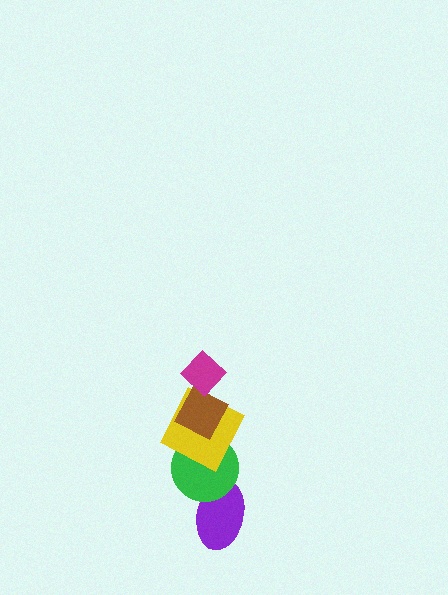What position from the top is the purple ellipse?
The purple ellipse is 5th from the top.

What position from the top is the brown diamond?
The brown diamond is 2nd from the top.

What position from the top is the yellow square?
The yellow square is 3rd from the top.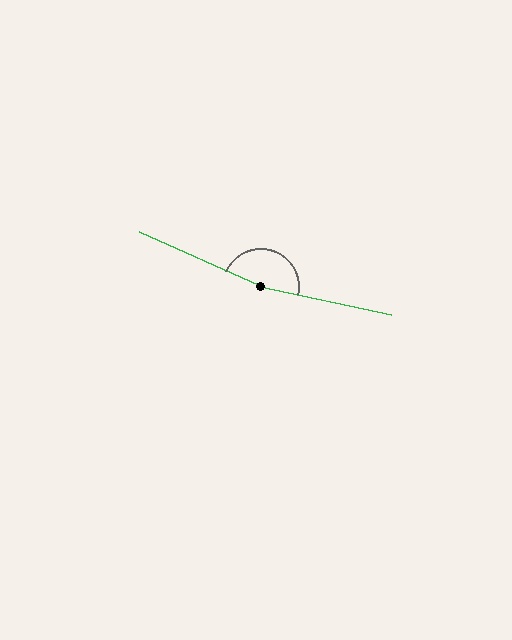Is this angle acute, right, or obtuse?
It is obtuse.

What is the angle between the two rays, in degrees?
Approximately 168 degrees.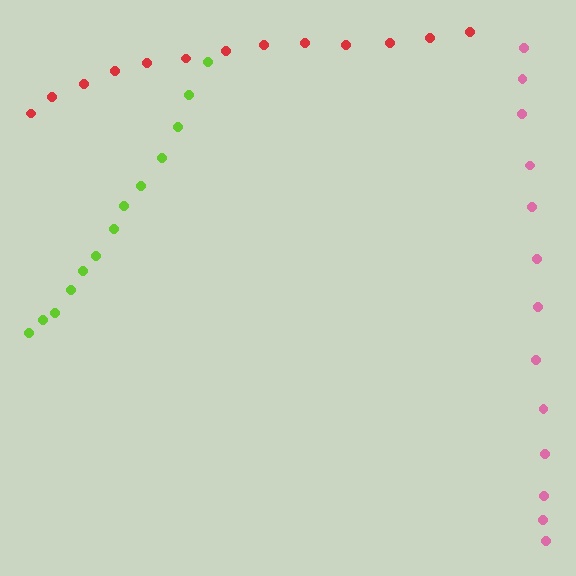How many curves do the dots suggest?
There are 3 distinct paths.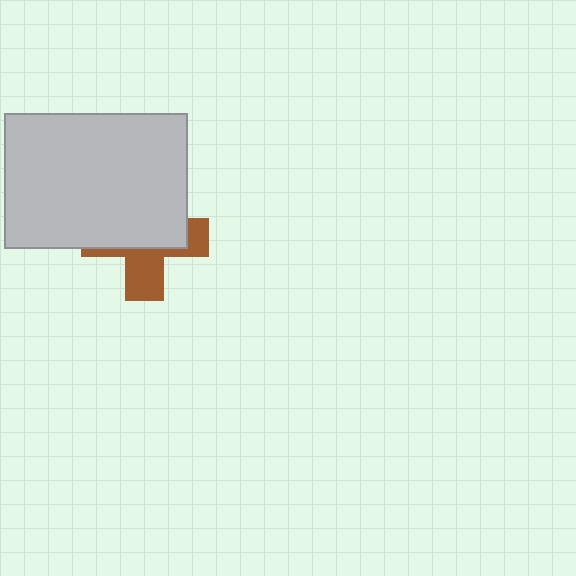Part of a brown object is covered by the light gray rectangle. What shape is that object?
It is a cross.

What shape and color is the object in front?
The object in front is a light gray rectangle.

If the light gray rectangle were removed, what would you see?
You would see the complete brown cross.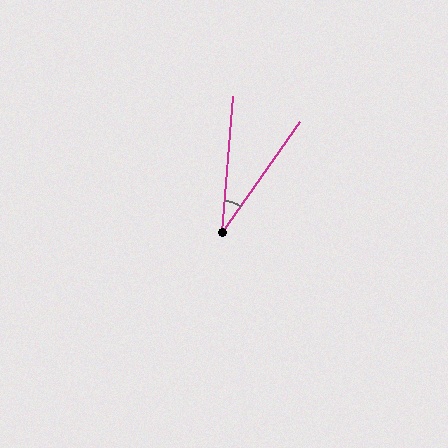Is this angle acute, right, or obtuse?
It is acute.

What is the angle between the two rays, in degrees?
Approximately 30 degrees.